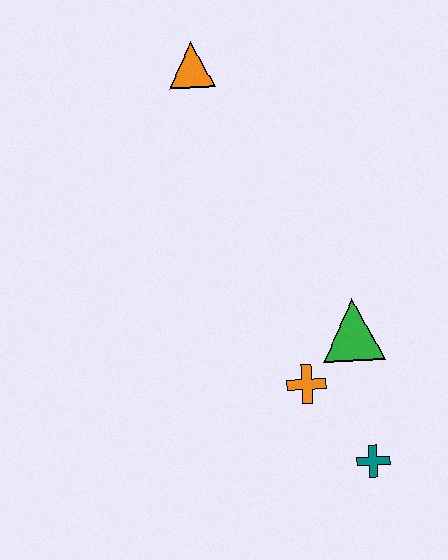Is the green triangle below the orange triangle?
Yes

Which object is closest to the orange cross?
The green triangle is closest to the orange cross.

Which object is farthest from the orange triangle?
The teal cross is farthest from the orange triangle.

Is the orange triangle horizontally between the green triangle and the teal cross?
No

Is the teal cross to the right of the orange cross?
Yes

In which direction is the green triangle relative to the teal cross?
The green triangle is above the teal cross.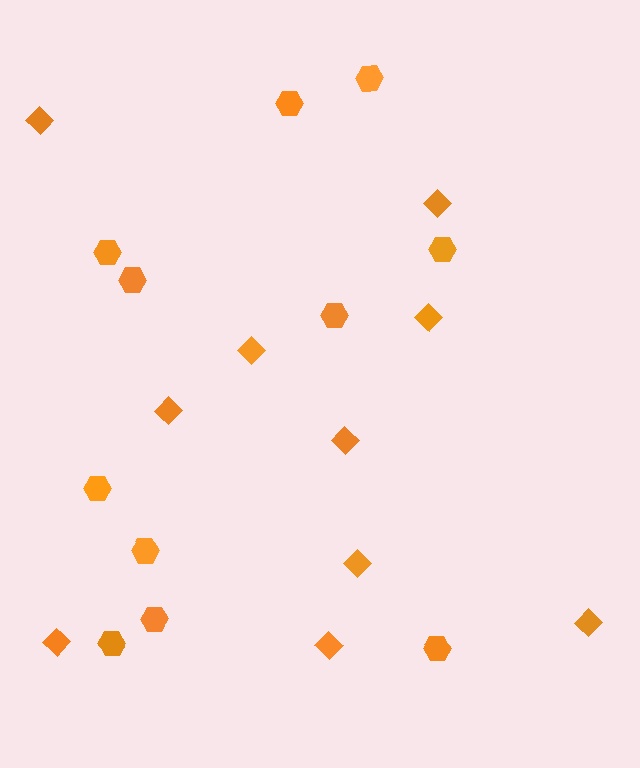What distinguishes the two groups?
There are 2 groups: one group of diamonds (10) and one group of hexagons (11).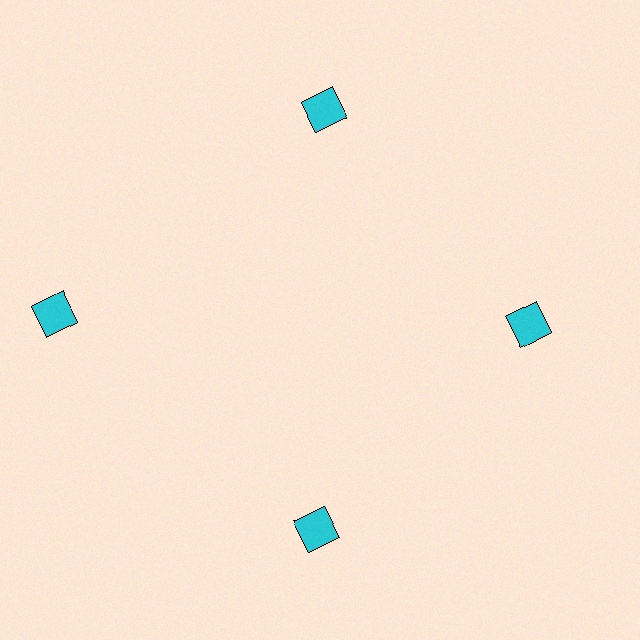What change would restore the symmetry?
The symmetry would be restored by moving it inward, back onto the ring so that all 4 diamonds sit at equal angles and equal distance from the center.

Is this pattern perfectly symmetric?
No. The 4 cyan diamonds are arranged in a ring, but one element near the 9 o'clock position is pushed outward from the center, breaking the 4-fold rotational symmetry.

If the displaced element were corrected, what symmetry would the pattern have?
It would have 4-fold rotational symmetry — the pattern would map onto itself every 90 degrees.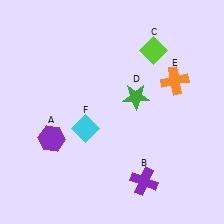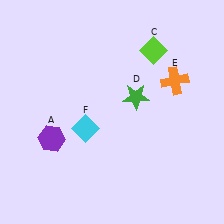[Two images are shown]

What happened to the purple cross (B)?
The purple cross (B) was removed in Image 2. It was in the bottom-right area of Image 1.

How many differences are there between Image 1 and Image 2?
There is 1 difference between the two images.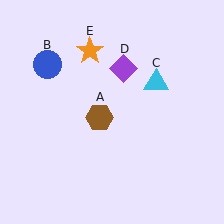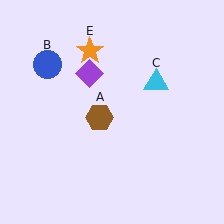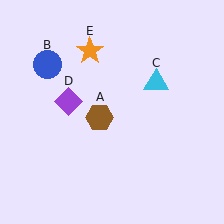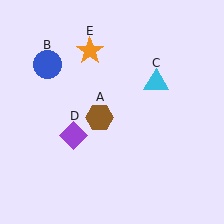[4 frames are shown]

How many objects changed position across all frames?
1 object changed position: purple diamond (object D).